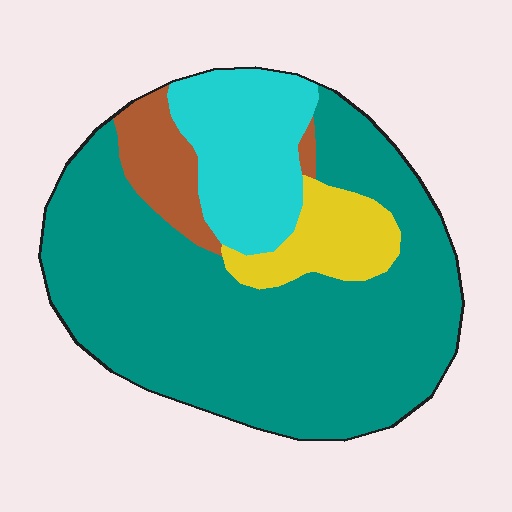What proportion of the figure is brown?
Brown covers 8% of the figure.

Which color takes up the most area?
Teal, at roughly 65%.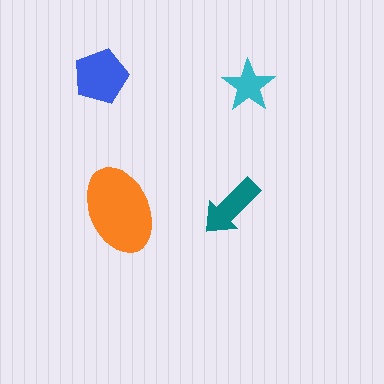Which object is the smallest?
The cyan star.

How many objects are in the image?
There are 4 objects in the image.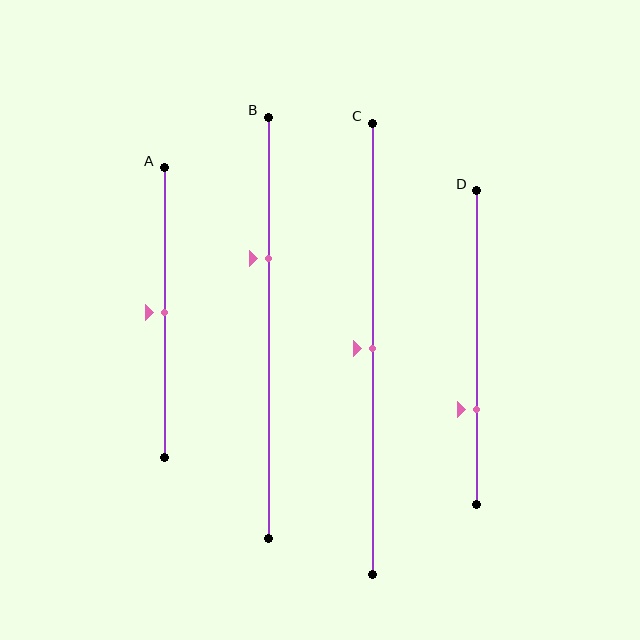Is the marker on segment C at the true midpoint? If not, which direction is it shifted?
Yes, the marker on segment C is at the true midpoint.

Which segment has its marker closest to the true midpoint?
Segment A has its marker closest to the true midpoint.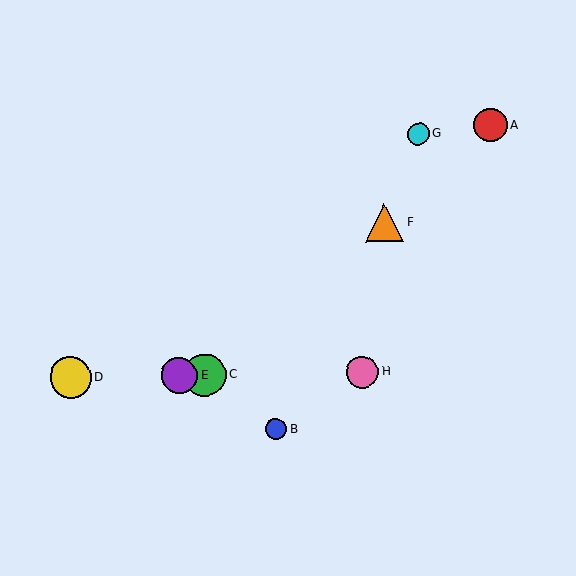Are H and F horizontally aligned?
No, H is at y≈372 and F is at y≈222.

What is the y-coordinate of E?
Object E is at y≈375.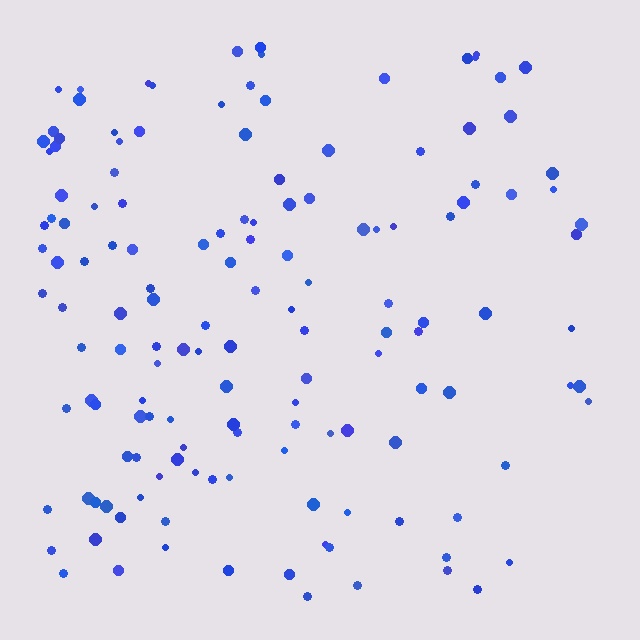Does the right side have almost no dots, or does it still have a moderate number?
Still a moderate number, just noticeably fewer than the left.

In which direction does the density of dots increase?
From right to left, with the left side densest.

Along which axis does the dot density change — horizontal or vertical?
Horizontal.